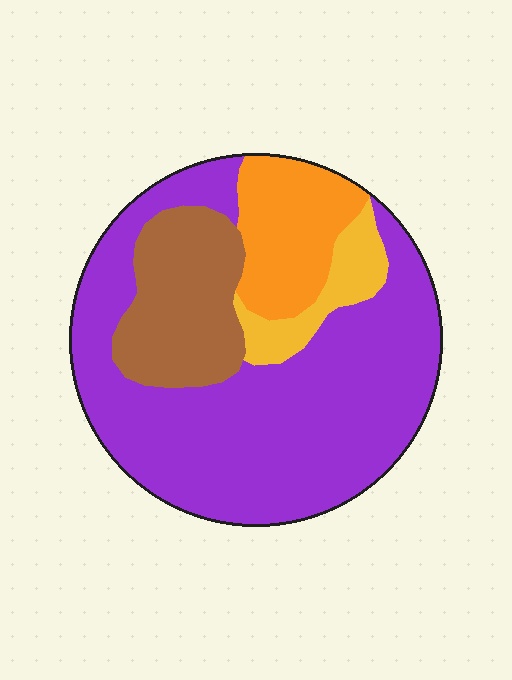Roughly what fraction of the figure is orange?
Orange covers around 15% of the figure.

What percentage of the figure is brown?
Brown takes up about one sixth (1/6) of the figure.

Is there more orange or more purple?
Purple.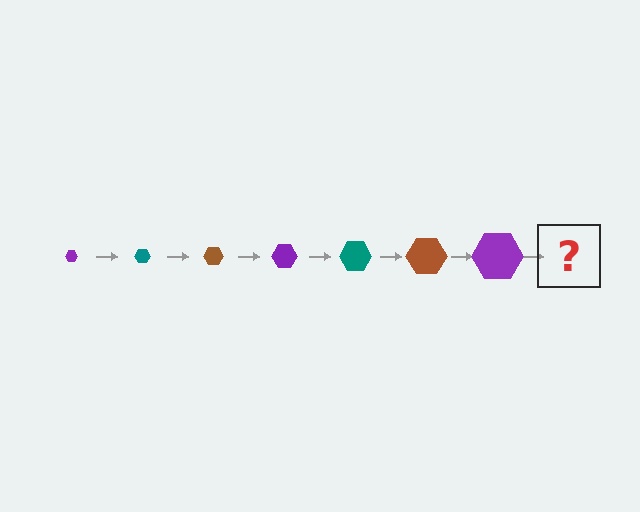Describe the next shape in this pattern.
It should be a teal hexagon, larger than the previous one.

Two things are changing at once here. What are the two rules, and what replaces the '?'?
The two rules are that the hexagon grows larger each step and the color cycles through purple, teal, and brown. The '?' should be a teal hexagon, larger than the previous one.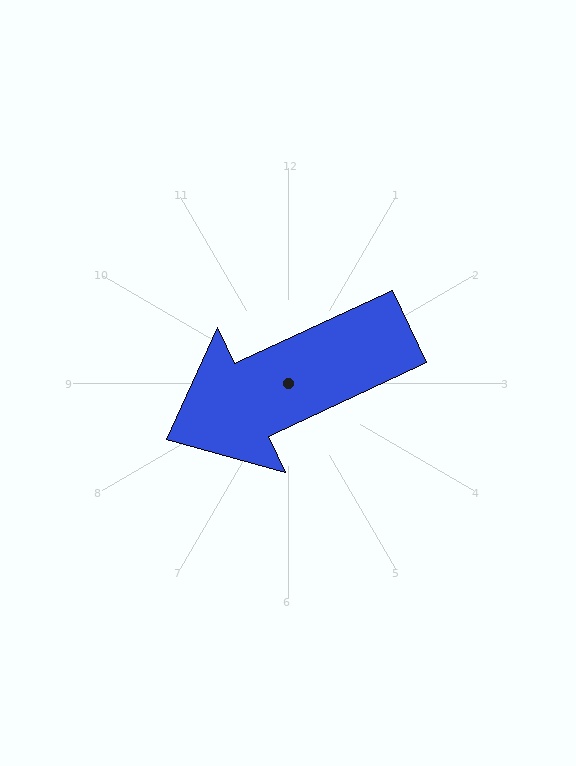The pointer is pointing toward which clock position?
Roughly 8 o'clock.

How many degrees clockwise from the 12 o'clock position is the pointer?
Approximately 245 degrees.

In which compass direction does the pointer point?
Southwest.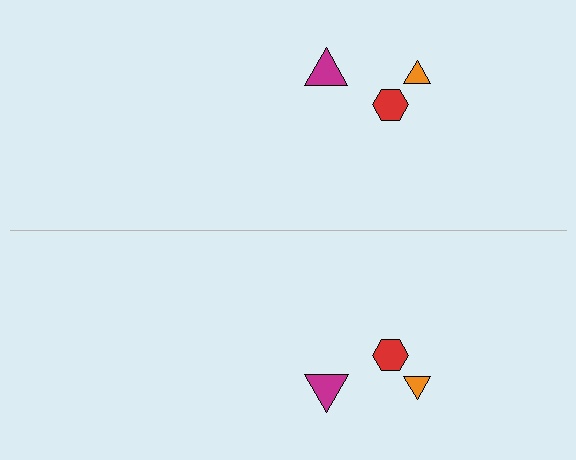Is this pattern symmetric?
Yes, this pattern has bilateral (reflection) symmetry.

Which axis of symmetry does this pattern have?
The pattern has a horizontal axis of symmetry running through the center of the image.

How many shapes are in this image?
There are 6 shapes in this image.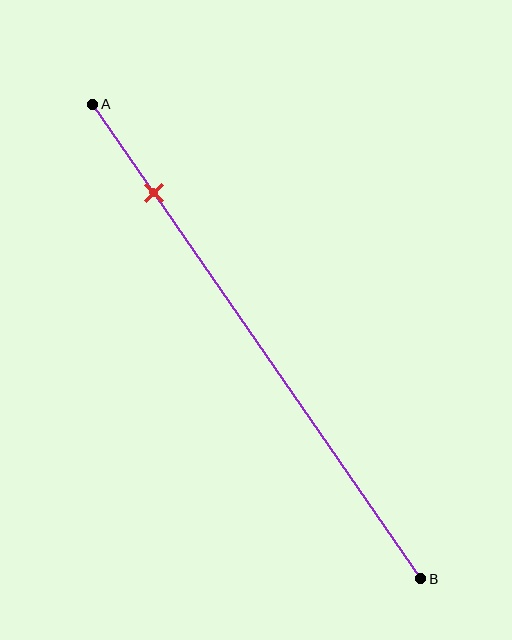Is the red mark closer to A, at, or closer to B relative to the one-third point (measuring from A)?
The red mark is closer to point A than the one-third point of segment AB.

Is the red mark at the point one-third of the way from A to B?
No, the mark is at about 20% from A, not at the 33% one-third point.